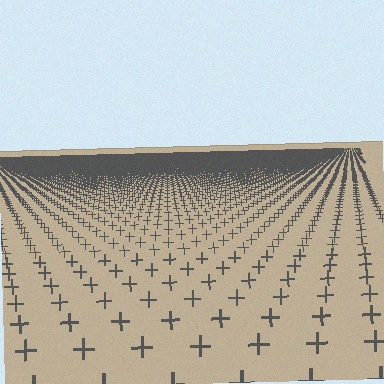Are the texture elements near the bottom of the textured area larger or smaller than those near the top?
Larger. Near the bottom, elements are closer to the viewer and appear at a bigger on-screen size.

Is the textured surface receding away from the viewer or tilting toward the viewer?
The surface is receding away from the viewer. Texture elements get smaller and denser toward the top.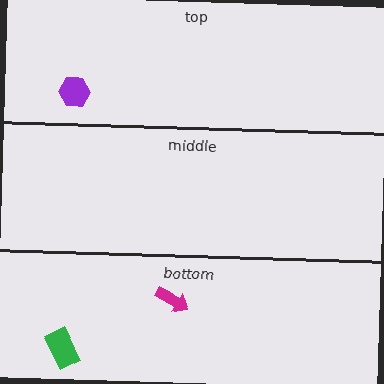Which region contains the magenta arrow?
The bottom region.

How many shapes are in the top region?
1.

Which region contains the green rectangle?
The bottom region.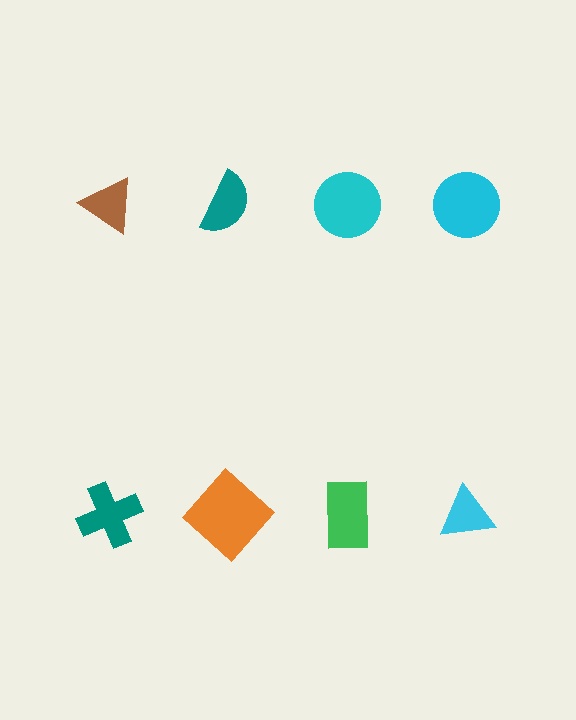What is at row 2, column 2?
An orange diamond.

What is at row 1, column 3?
A cyan circle.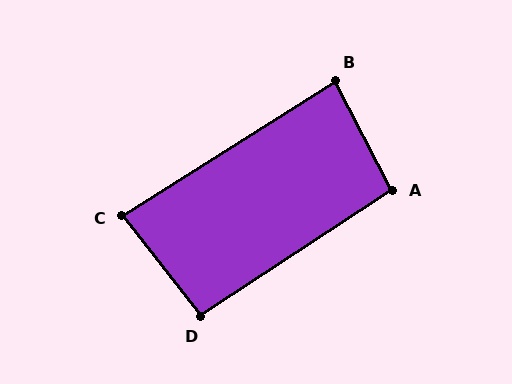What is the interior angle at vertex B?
Approximately 85 degrees (approximately right).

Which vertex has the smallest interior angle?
C, at approximately 84 degrees.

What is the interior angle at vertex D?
Approximately 95 degrees (approximately right).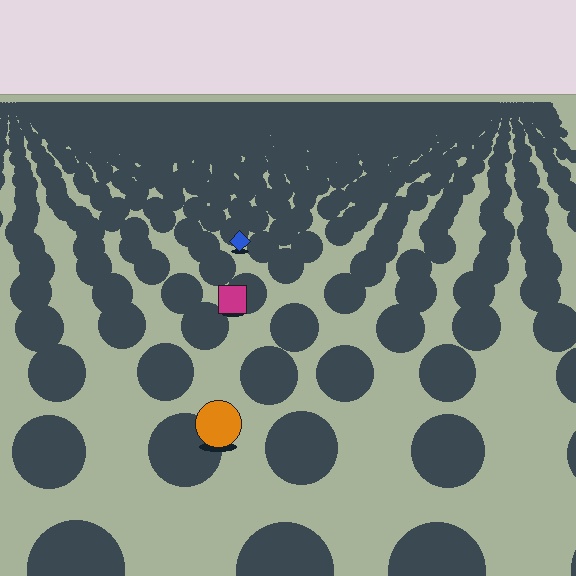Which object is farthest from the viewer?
The blue diamond is farthest from the viewer. It appears smaller and the ground texture around it is denser.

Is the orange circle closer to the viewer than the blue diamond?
Yes. The orange circle is closer — you can tell from the texture gradient: the ground texture is coarser near it.